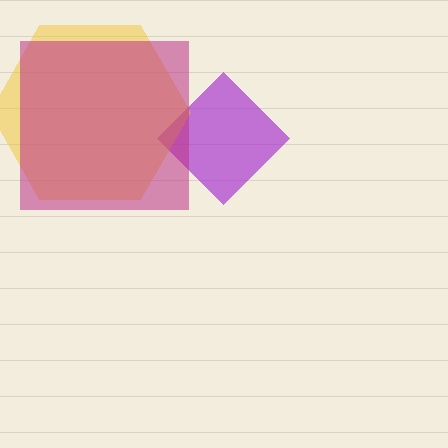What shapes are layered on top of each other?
The layered shapes are: a purple diamond, a yellow hexagon, a magenta square.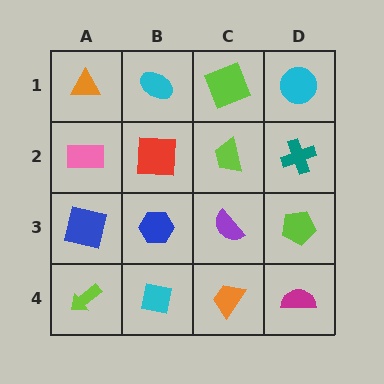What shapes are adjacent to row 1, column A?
A pink rectangle (row 2, column A), a cyan ellipse (row 1, column B).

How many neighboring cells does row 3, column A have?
3.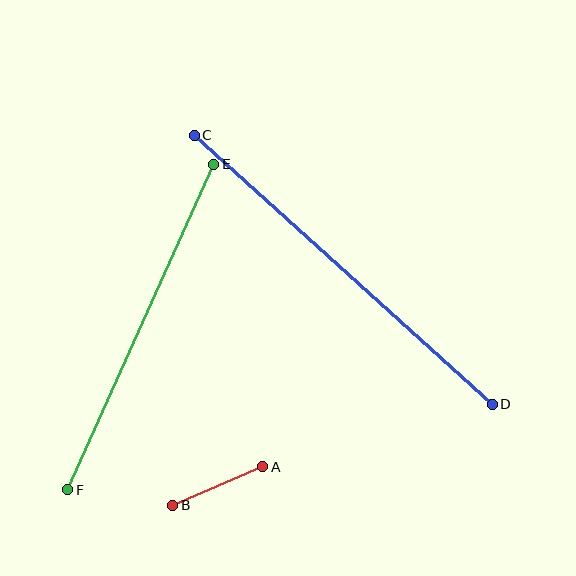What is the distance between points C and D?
The distance is approximately 401 pixels.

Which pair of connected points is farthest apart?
Points C and D are farthest apart.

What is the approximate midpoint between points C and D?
The midpoint is at approximately (343, 270) pixels.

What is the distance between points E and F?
The distance is approximately 356 pixels.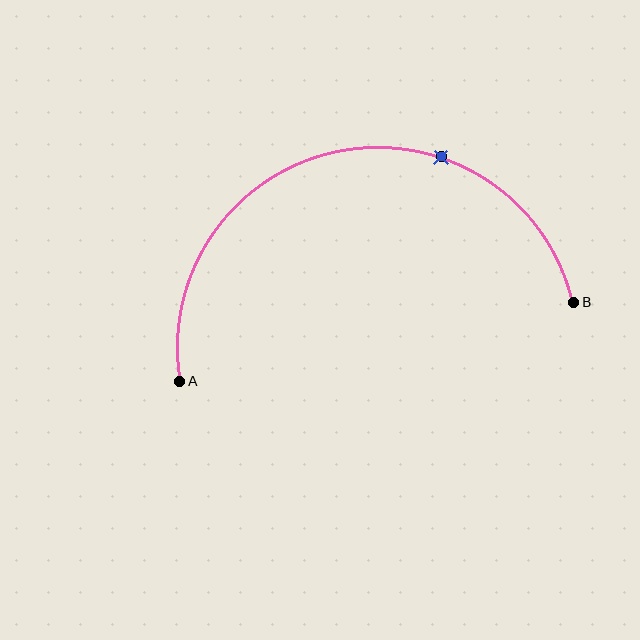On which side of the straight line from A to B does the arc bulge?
The arc bulges above the straight line connecting A and B.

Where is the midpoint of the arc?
The arc midpoint is the point on the curve farthest from the straight line joining A and B. It sits above that line.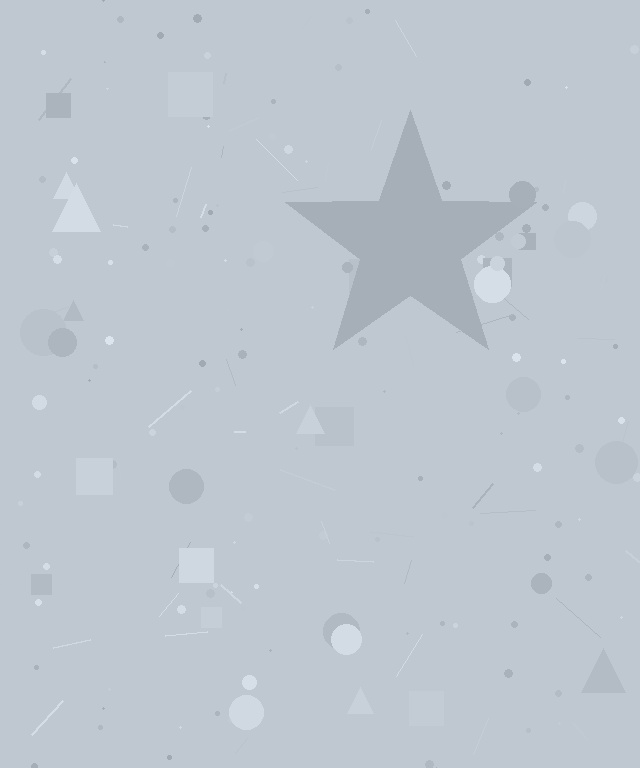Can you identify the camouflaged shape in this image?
The camouflaged shape is a star.